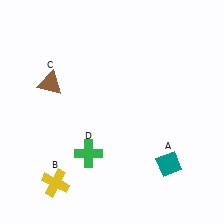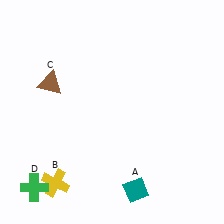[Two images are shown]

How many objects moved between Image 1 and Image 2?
2 objects moved between the two images.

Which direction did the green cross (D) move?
The green cross (D) moved left.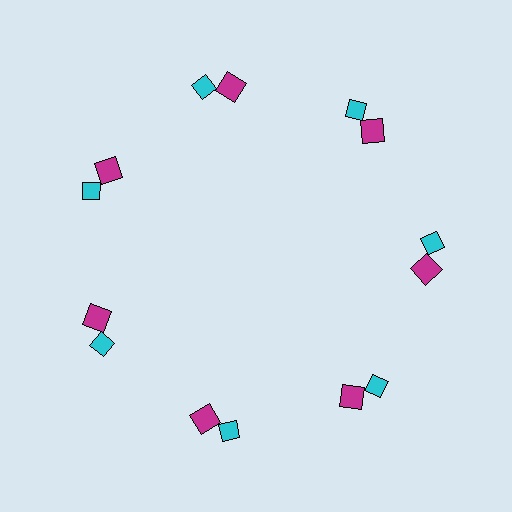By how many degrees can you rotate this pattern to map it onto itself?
The pattern maps onto itself every 51 degrees of rotation.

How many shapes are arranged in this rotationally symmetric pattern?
There are 14 shapes, arranged in 7 groups of 2.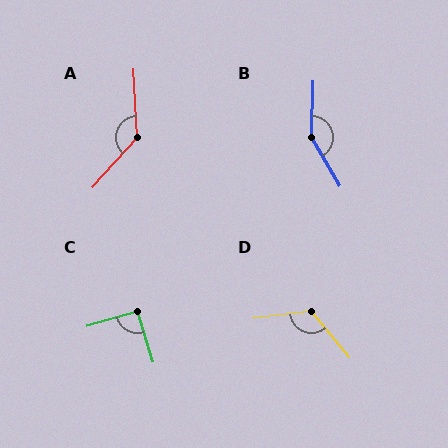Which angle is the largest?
B, at approximately 147 degrees.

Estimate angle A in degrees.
Approximately 135 degrees.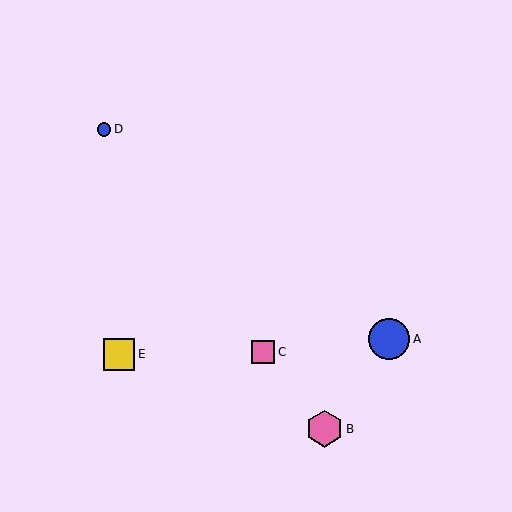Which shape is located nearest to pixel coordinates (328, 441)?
The pink hexagon (labeled B) at (324, 429) is nearest to that location.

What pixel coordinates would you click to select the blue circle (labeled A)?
Click at (389, 339) to select the blue circle A.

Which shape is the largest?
The blue circle (labeled A) is the largest.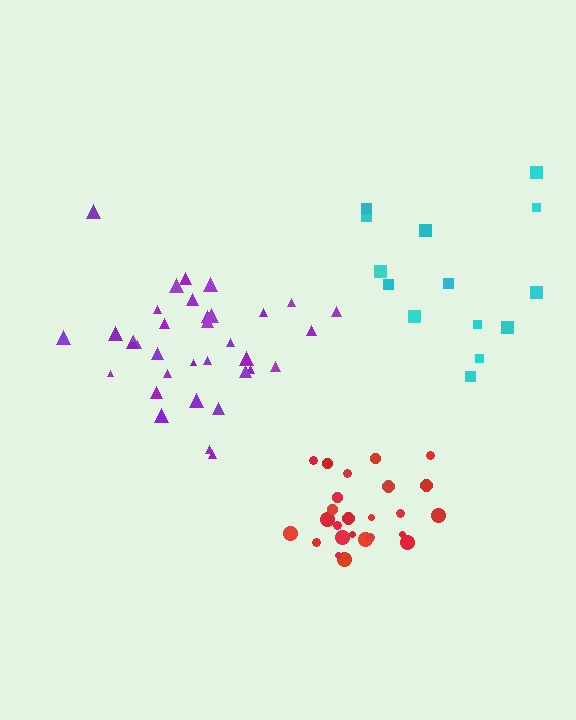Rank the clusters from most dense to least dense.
red, purple, cyan.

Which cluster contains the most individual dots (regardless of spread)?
Purple (35).